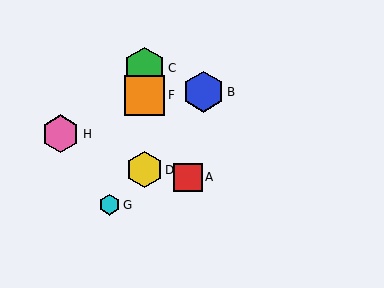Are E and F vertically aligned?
Yes, both are at x≈144.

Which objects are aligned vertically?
Objects C, D, E, F are aligned vertically.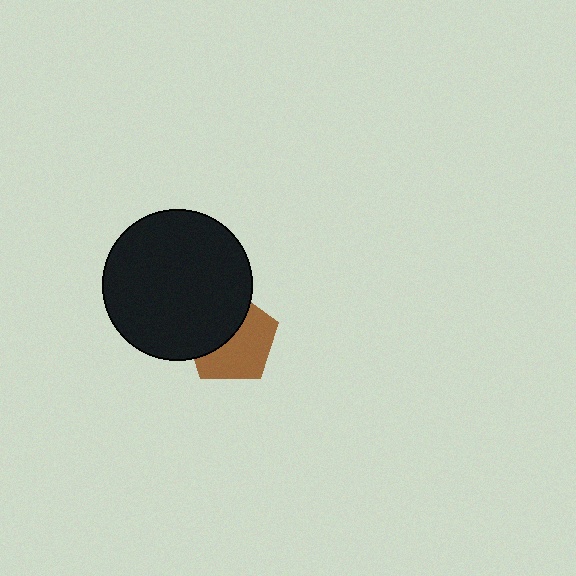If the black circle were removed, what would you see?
You would see the complete brown pentagon.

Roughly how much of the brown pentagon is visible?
About half of it is visible (roughly 56%).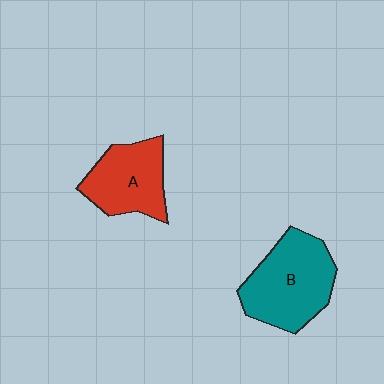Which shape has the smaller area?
Shape A (red).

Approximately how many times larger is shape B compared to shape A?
Approximately 1.3 times.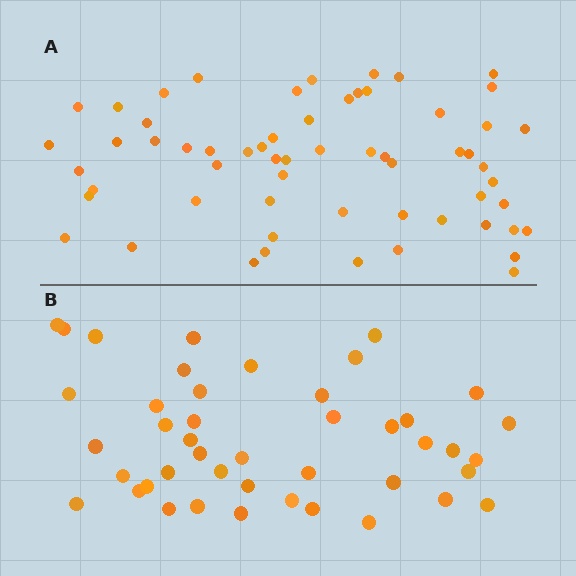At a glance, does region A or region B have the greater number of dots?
Region A (the top region) has more dots.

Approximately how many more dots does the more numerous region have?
Region A has approximately 15 more dots than region B.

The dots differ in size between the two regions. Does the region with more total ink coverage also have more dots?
No. Region B has more total ink coverage because its dots are larger, but region A actually contains more individual dots. Total area can be misleading — the number of items is what matters here.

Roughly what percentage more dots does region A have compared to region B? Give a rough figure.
About 35% more.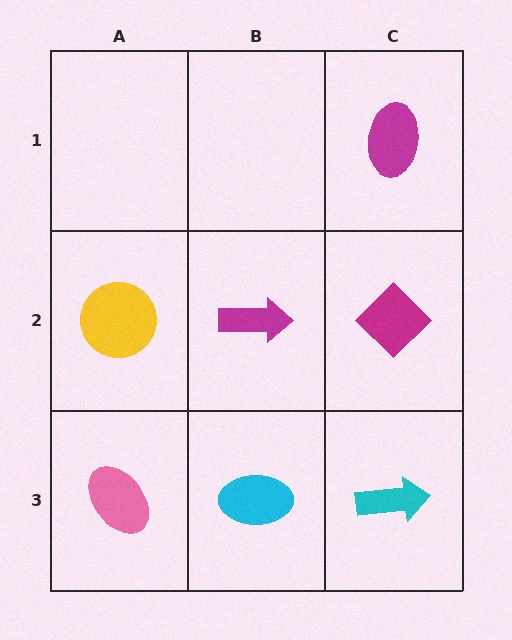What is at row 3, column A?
A pink ellipse.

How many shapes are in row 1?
1 shape.